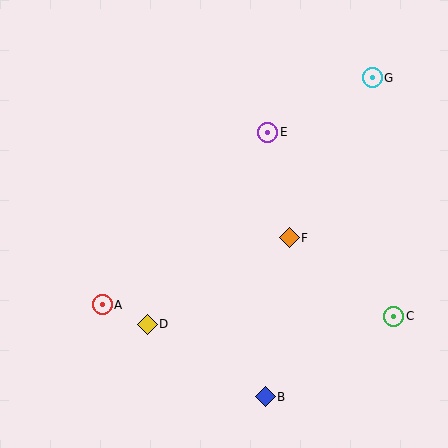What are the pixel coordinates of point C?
Point C is at (394, 317).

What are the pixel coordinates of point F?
Point F is at (289, 238).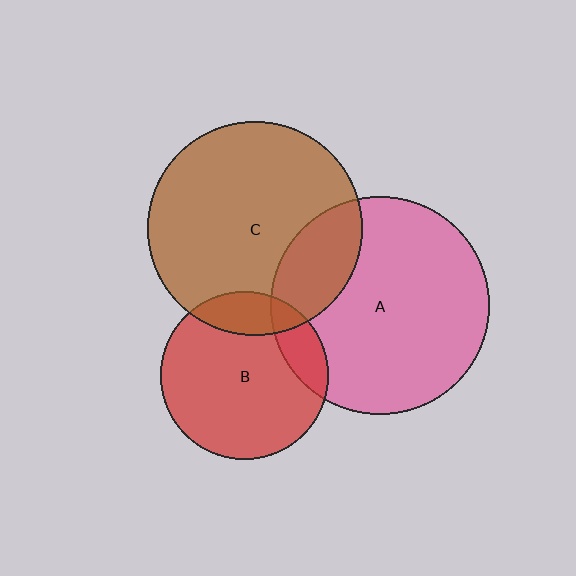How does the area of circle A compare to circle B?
Approximately 1.7 times.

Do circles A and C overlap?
Yes.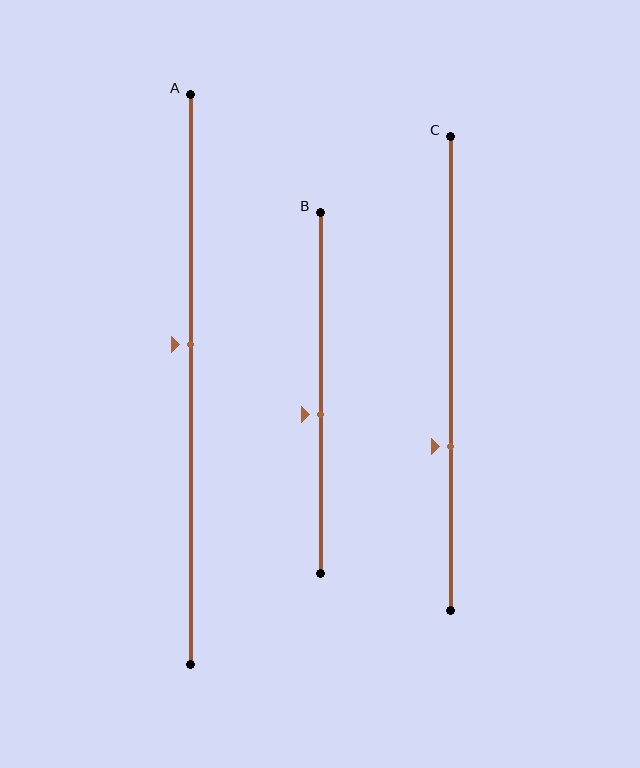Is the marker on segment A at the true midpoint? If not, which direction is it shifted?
No, the marker on segment A is shifted upward by about 6% of the segment length.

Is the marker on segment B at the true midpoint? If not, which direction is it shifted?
No, the marker on segment B is shifted downward by about 6% of the segment length.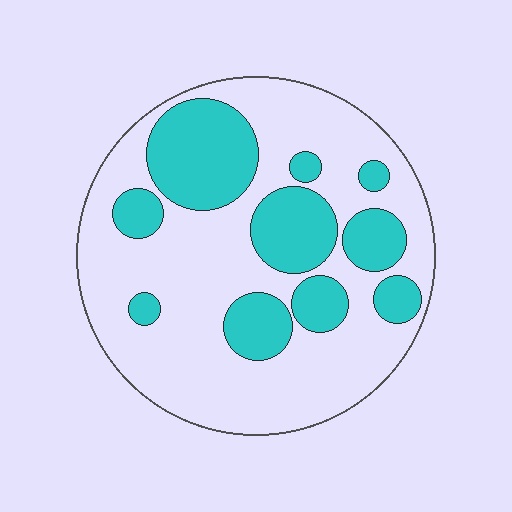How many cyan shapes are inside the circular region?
10.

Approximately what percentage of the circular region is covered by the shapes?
Approximately 30%.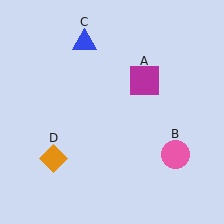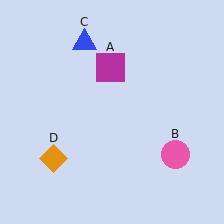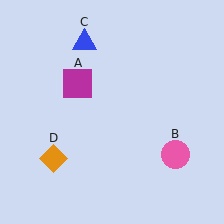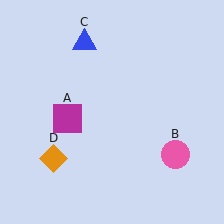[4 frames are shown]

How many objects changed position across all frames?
1 object changed position: magenta square (object A).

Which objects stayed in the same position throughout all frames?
Pink circle (object B) and blue triangle (object C) and orange diamond (object D) remained stationary.